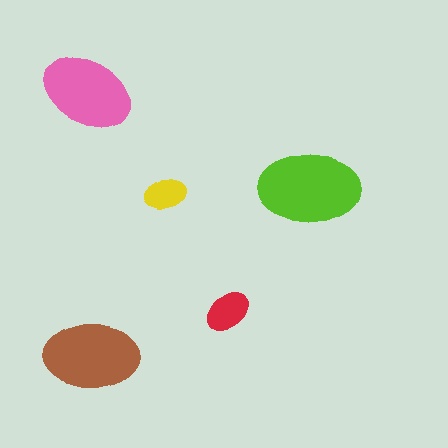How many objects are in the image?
There are 5 objects in the image.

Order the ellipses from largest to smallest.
the lime one, the brown one, the pink one, the red one, the yellow one.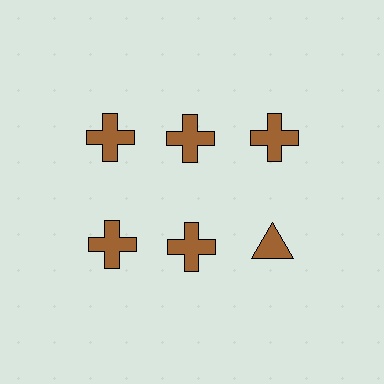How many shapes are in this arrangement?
There are 6 shapes arranged in a grid pattern.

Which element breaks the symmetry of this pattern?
The brown triangle in the second row, center column breaks the symmetry. All other shapes are brown crosses.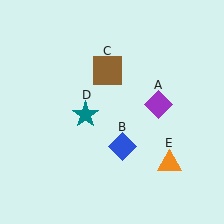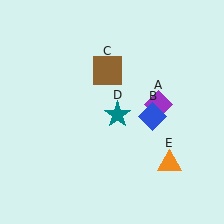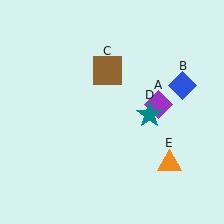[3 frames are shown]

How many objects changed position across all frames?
2 objects changed position: blue diamond (object B), teal star (object D).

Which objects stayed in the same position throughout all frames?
Purple diamond (object A) and brown square (object C) and orange triangle (object E) remained stationary.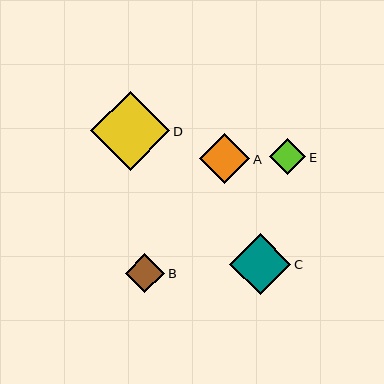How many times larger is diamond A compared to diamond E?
Diamond A is approximately 1.4 times the size of diamond E.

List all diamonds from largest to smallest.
From largest to smallest: D, C, A, B, E.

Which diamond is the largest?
Diamond D is the largest with a size of approximately 79 pixels.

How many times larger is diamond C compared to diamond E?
Diamond C is approximately 1.7 times the size of diamond E.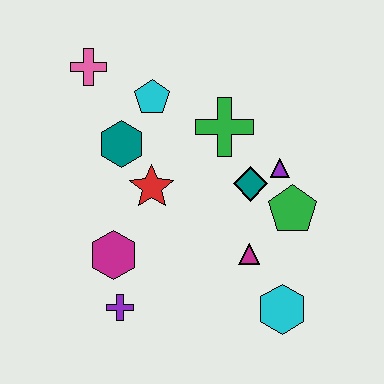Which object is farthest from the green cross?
The purple cross is farthest from the green cross.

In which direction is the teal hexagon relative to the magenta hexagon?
The teal hexagon is above the magenta hexagon.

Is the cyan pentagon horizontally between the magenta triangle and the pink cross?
Yes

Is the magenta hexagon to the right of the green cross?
No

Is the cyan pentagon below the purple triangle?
No